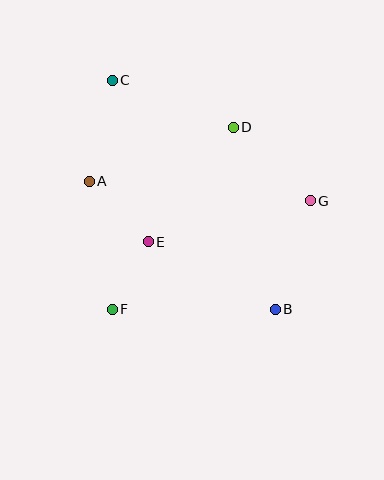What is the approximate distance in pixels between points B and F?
The distance between B and F is approximately 163 pixels.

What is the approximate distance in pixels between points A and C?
The distance between A and C is approximately 104 pixels.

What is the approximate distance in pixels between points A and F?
The distance between A and F is approximately 130 pixels.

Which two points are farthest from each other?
Points B and C are farthest from each other.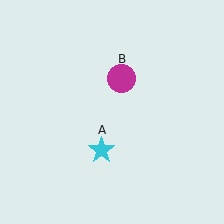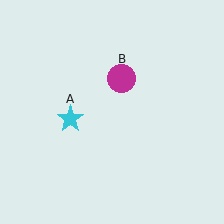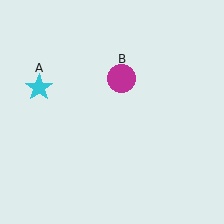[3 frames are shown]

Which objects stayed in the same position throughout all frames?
Magenta circle (object B) remained stationary.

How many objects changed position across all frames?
1 object changed position: cyan star (object A).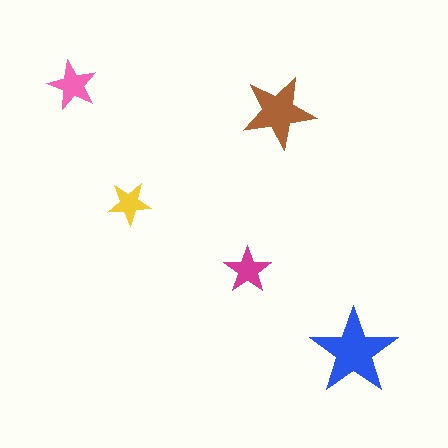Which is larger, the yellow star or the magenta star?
The magenta one.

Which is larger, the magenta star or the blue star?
The blue one.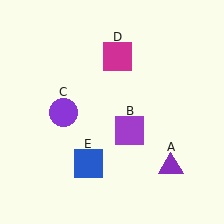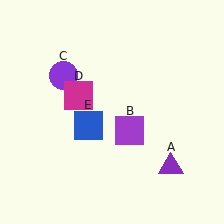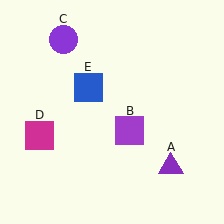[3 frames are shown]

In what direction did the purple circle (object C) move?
The purple circle (object C) moved up.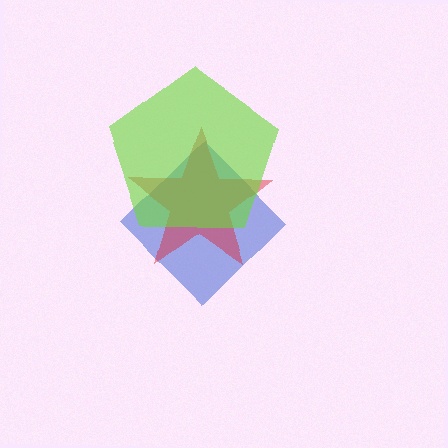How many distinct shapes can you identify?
There are 3 distinct shapes: a blue diamond, a red star, a lime pentagon.